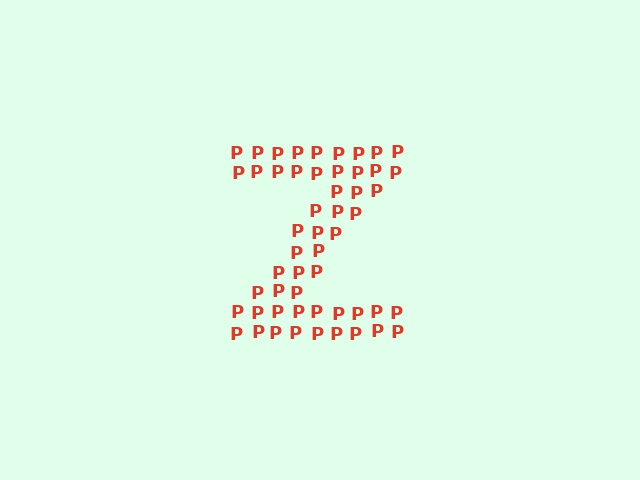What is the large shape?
The large shape is the letter Z.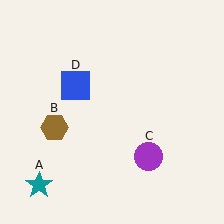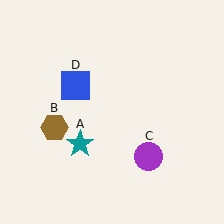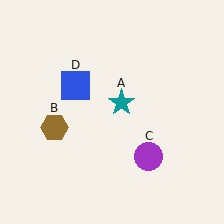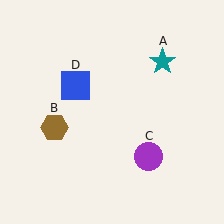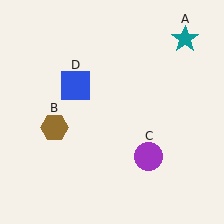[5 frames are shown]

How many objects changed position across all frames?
1 object changed position: teal star (object A).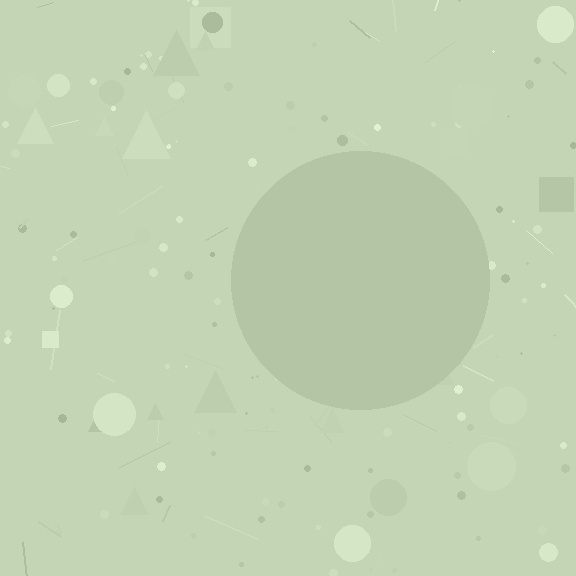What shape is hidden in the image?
A circle is hidden in the image.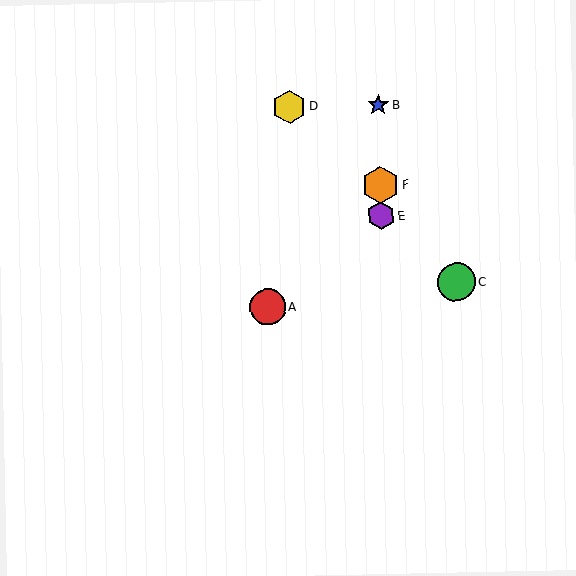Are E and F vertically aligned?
Yes, both are at x≈381.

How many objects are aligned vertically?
3 objects (B, E, F) are aligned vertically.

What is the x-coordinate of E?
Object E is at x≈381.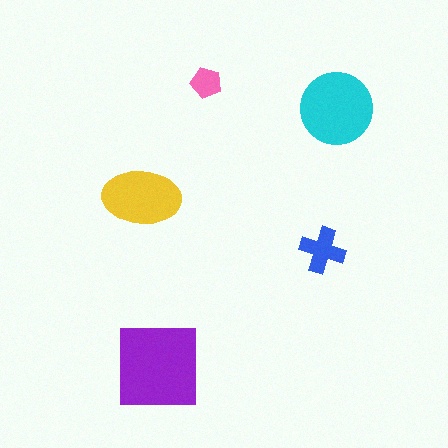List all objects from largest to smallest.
The purple square, the cyan circle, the yellow ellipse, the blue cross, the pink pentagon.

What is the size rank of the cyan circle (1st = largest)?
2nd.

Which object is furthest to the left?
The yellow ellipse is leftmost.